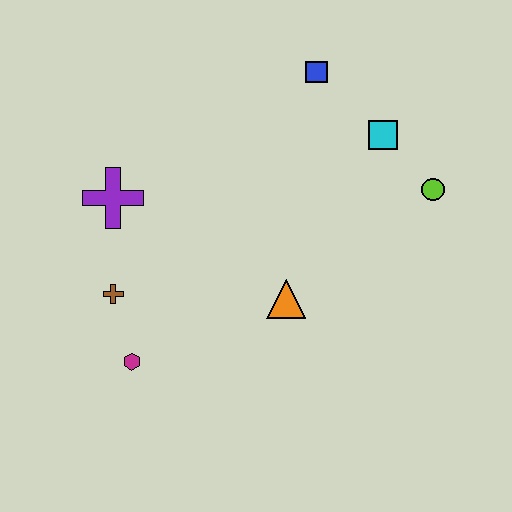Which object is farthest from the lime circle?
The magenta hexagon is farthest from the lime circle.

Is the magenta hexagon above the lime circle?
No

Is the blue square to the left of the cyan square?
Yes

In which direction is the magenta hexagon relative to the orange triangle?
The magenta hexagon is to the left of the orange triangle.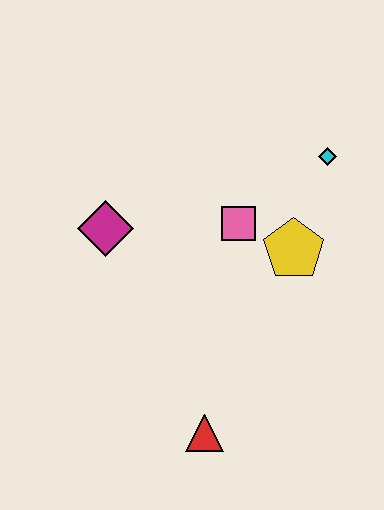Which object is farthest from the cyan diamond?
The red triangle is farthest from the cyan diamond.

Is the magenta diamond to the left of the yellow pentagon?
Yes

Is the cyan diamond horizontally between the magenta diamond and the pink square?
No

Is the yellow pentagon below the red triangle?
No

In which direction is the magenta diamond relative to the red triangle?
The magenta diamond is above the red triangle.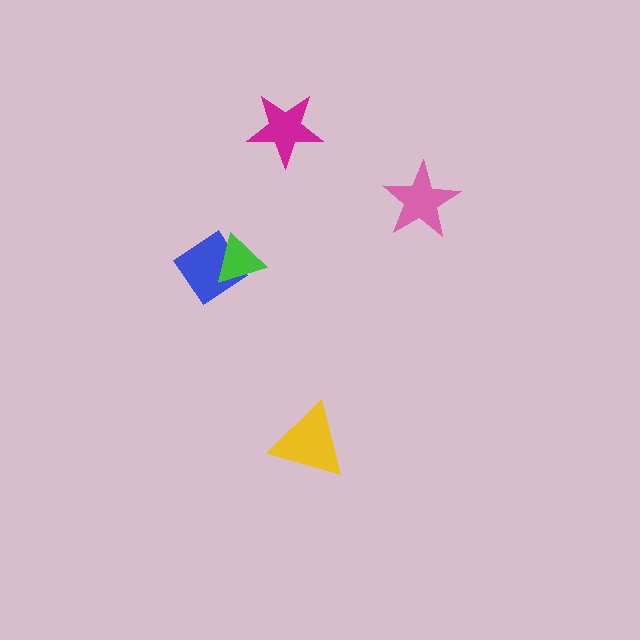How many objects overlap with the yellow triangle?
0 objects overlap with the yellow triangle.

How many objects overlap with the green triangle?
1 object overlaps with the green triangle.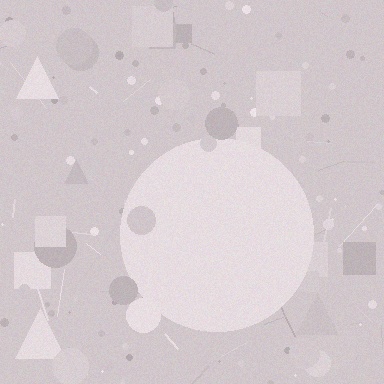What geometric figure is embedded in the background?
A circle is embedded in the background.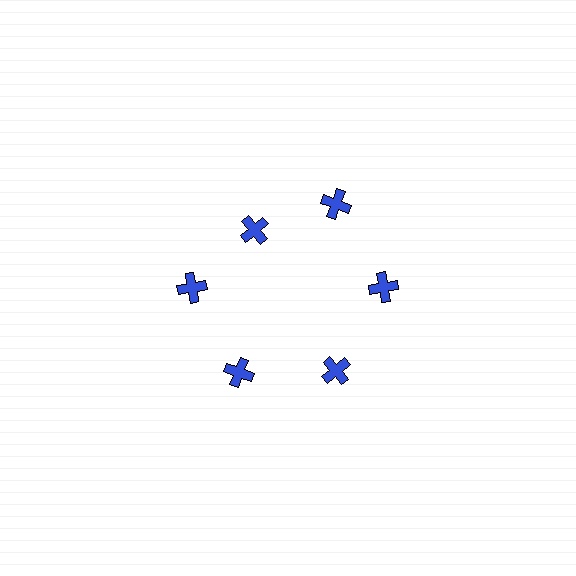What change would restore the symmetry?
The symmetry would be restored by moving it outward, back onto the ring so that all 6 crosses sit at equal angles and equal distance from the center.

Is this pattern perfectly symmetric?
No. The 6 blue crosses are arranged in a ring, but one element near the 11 o'clock position is pulled inward toward the center, breaking the 6-fold rotational symmetry.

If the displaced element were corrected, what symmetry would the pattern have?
It would have 6-fold rotational symmetry — the pattern would map onto itself every 60 degrees.